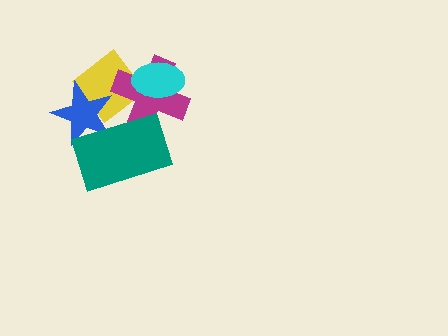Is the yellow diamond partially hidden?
Yes, it is partially covered by another shape.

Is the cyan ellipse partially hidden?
No, no other shape covers it.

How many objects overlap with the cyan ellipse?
2 objects overlap with the cyan ellipse.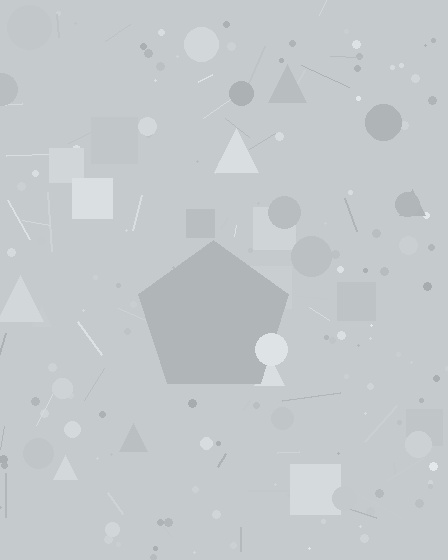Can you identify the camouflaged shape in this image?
The camouflaged shape is a pentagon.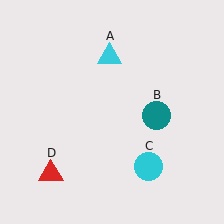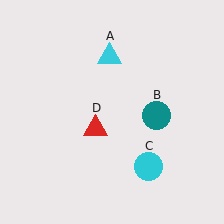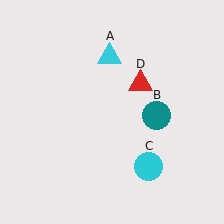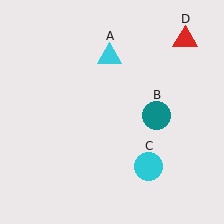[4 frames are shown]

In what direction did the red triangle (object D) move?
The red triangle (object D) moved up and to the right.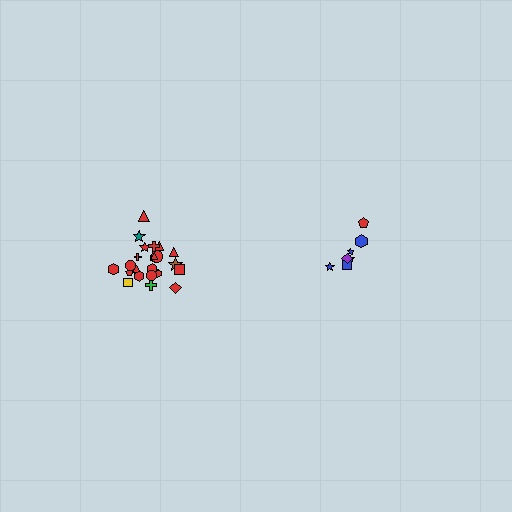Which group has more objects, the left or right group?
The left group.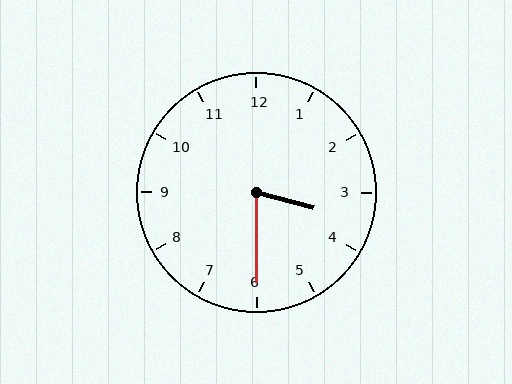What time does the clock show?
3:30.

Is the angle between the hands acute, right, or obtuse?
It is acute.